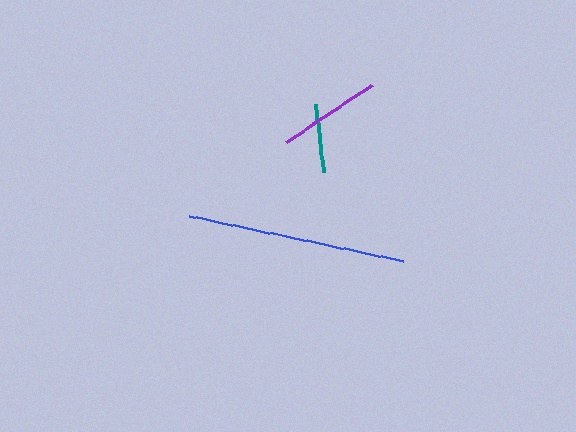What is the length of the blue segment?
The blue segment is approximately 218 pixels long.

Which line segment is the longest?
The blue line is the longest at approximately 218 pixels.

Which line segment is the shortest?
The teal line is the shortest at approximately 69 pixels.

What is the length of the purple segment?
The purple segment is approximately 103 pixels long.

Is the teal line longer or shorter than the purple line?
The purple line is longer than the teal line.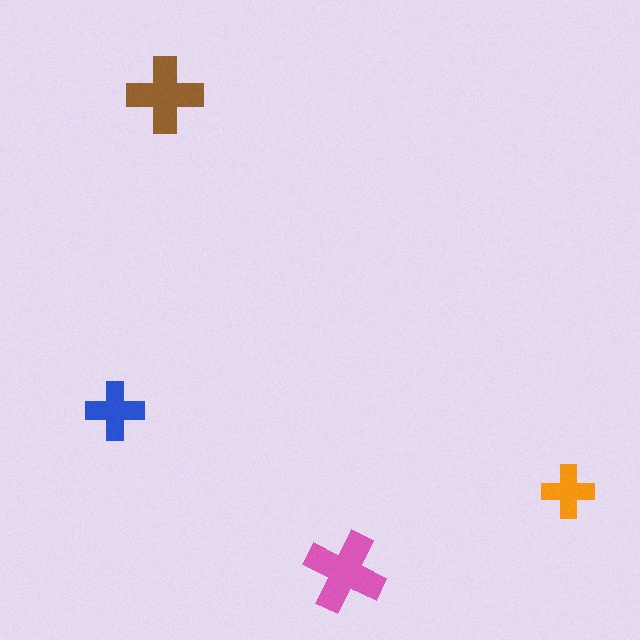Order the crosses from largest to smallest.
the pink one, the brown one, the blue one, the orange one.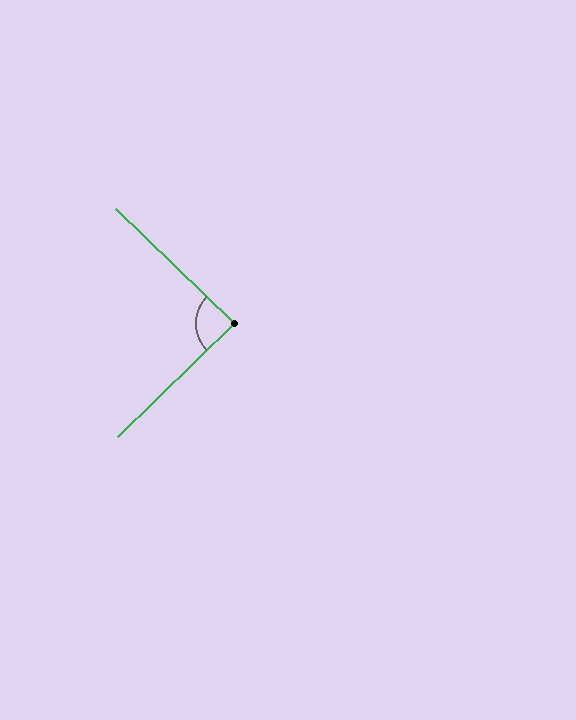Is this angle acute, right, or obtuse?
It is approximately a right angle.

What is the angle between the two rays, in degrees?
Approximately 88 degrees.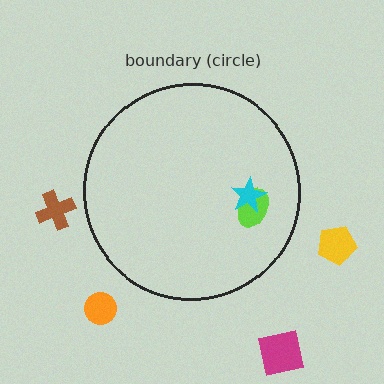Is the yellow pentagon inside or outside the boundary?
Outside.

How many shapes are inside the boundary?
2 inside, 4 outside.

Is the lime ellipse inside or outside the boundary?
Inside.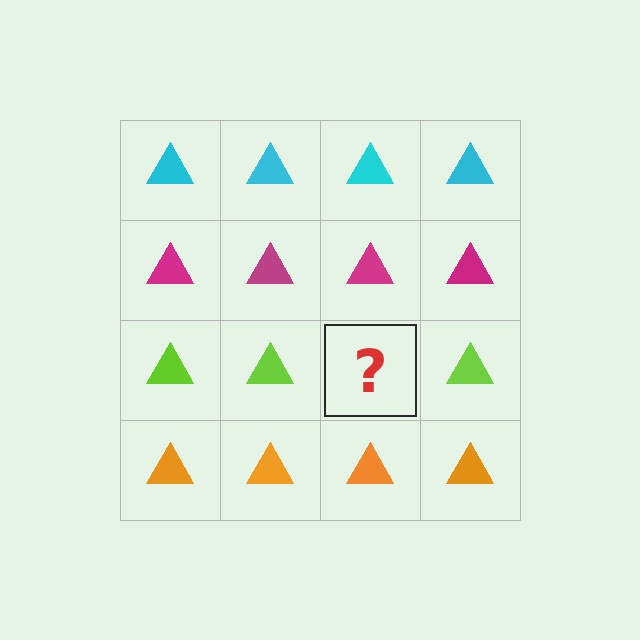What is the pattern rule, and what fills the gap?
The rule is that each row has a consistent color. The gap should be filled with a lime triangle.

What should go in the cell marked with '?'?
The missing cell should contain a lime triangle.